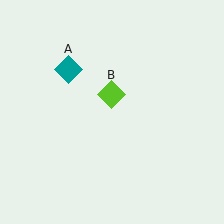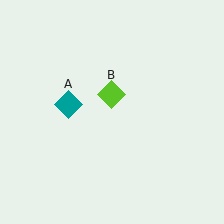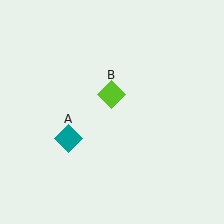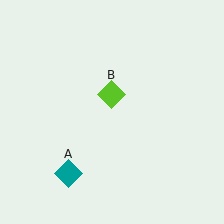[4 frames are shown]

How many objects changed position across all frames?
1 object changed position: teal diamond (object A).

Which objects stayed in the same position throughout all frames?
Lime diamond (object B) remained stationary.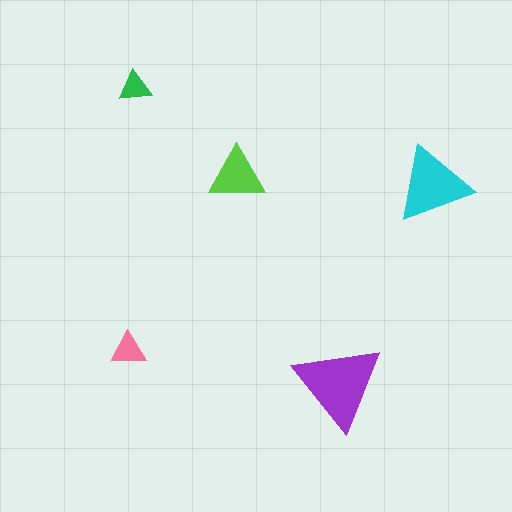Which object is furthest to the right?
The cyan triangle is rightmost.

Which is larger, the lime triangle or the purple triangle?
The purple one.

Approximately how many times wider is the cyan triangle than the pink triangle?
About 2 times wider.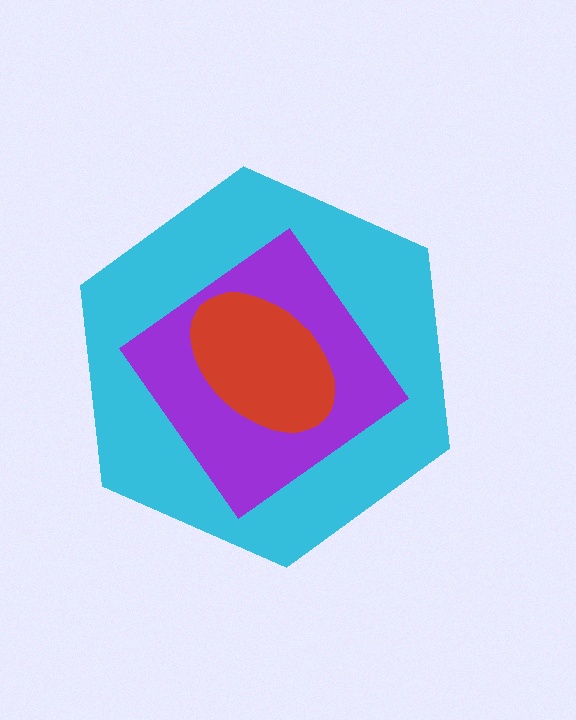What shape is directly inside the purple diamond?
The red ellipse.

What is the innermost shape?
The red ellipse.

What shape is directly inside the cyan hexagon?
The purple diamond.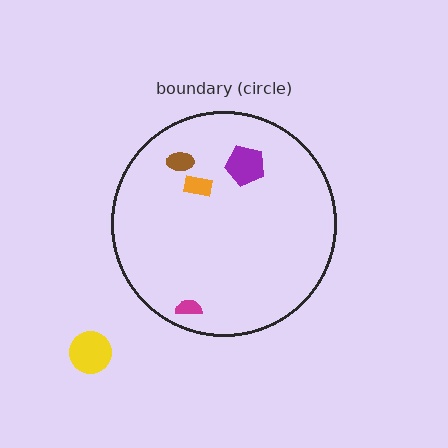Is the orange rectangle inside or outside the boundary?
Inside.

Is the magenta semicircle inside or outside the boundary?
Inside.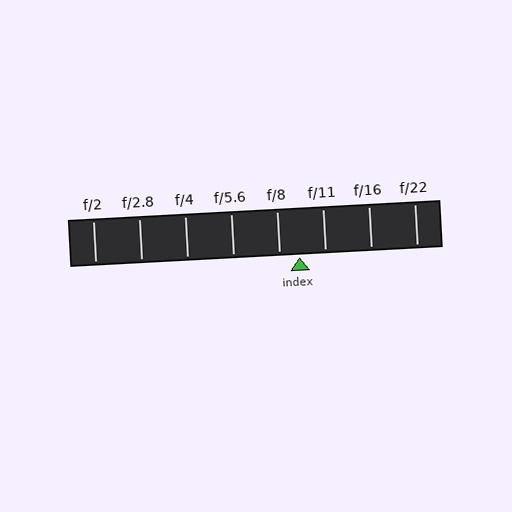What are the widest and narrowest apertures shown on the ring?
The widest aperture shown is f/2 and the narrowest is f/22.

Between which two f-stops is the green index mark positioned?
The index mark is between f/8 and f/11.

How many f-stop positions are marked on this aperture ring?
There are 8 f-stop positions marked.